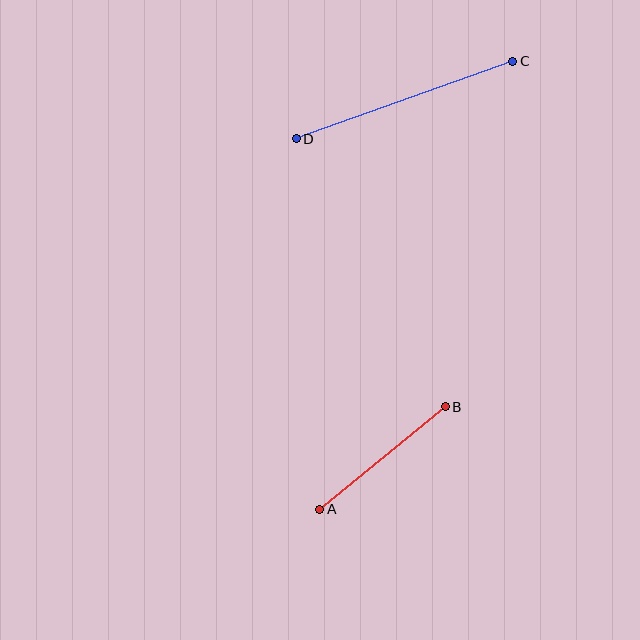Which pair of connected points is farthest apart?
Points C and D are farthest apart.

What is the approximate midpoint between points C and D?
The midpoint is at approximately (405, 100) pixels.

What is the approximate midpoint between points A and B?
The midpoint is at approximately (382, 458) pixels.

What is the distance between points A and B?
The distance is approximately 162 pixels.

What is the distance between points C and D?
The distance is approximately 230 pixels.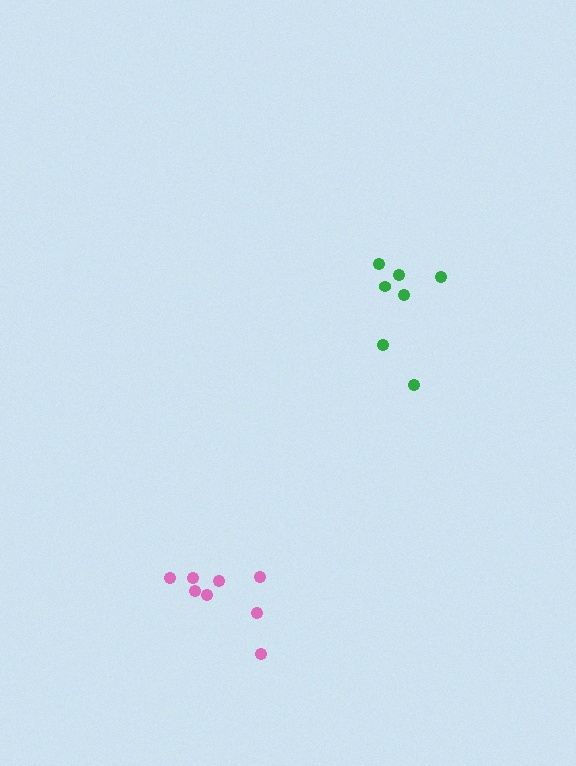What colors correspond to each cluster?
The clusters are colored: pink, green.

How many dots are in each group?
Group 1: 8 dots, Group 2: 7 dots (15 total).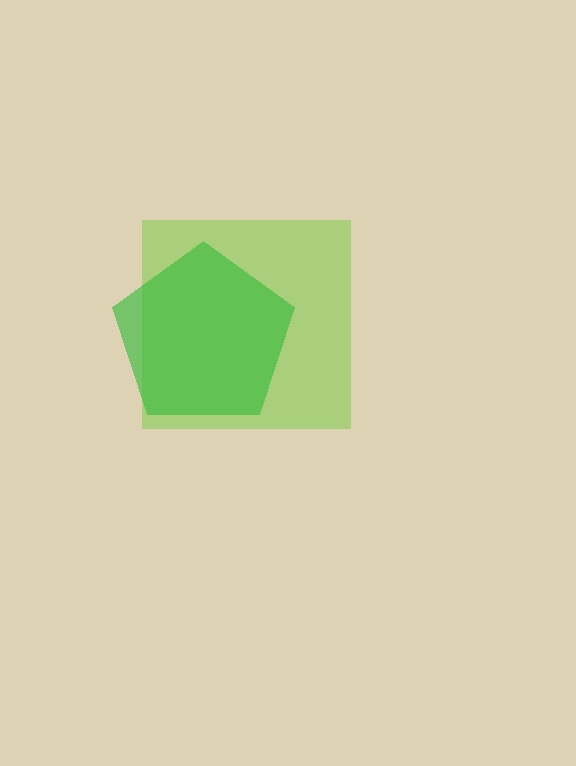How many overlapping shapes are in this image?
There are 2 overlapping shapes in the image.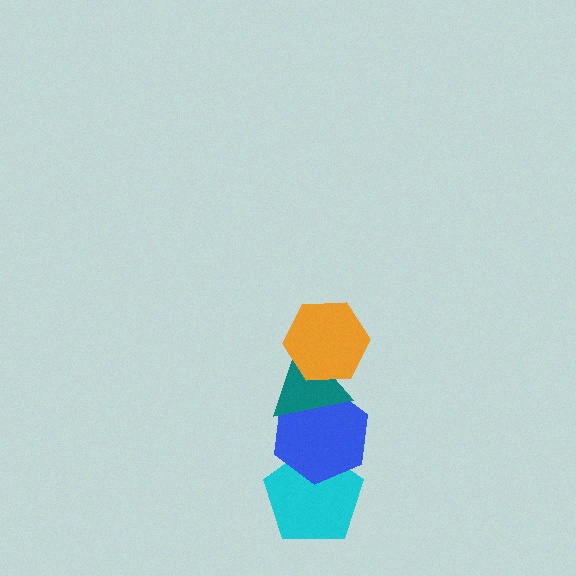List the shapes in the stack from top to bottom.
From top to bottom: the orange hexagon, the teal triangle, the blue hexagon, the cyan pentagon.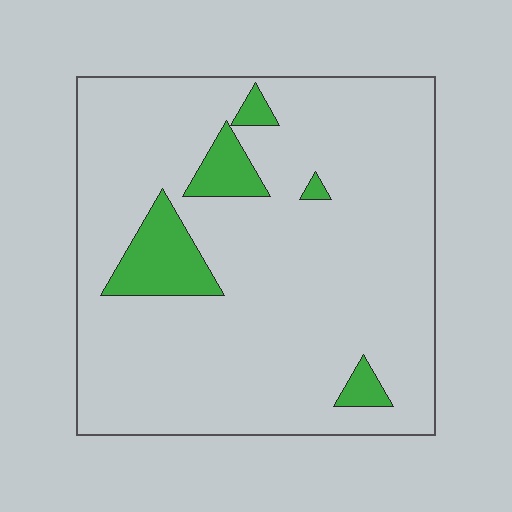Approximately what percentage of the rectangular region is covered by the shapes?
Approximately 10%.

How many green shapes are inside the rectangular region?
5.